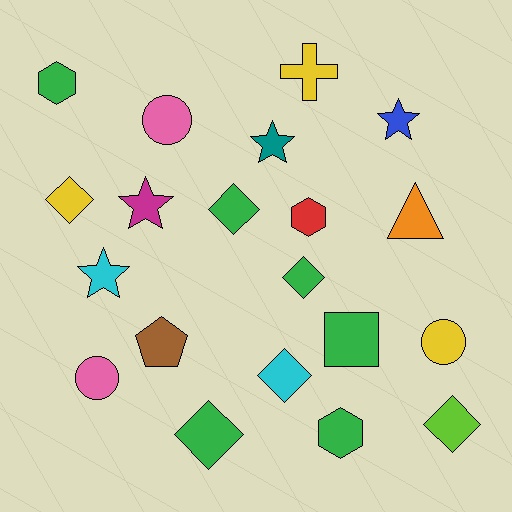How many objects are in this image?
There are 20 objects.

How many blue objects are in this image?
There is 1 blue object.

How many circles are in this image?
There are 3 circles.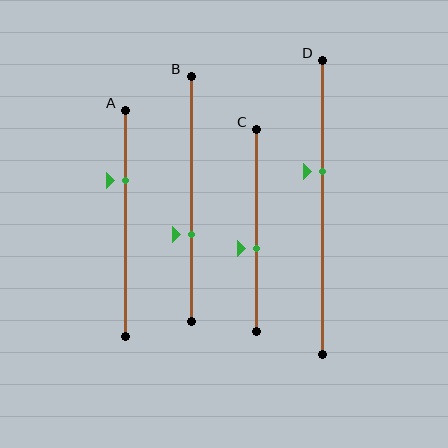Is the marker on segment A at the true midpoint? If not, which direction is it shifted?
No, the marker on segment A is shifted upward by about 19% of the segment length.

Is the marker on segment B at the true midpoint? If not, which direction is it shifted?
No, the marker on segment B is shifted downward by about 14% of the segment length.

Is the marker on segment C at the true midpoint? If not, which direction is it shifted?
No, the marker on segment C is shifted downward by about 9% of the segment length.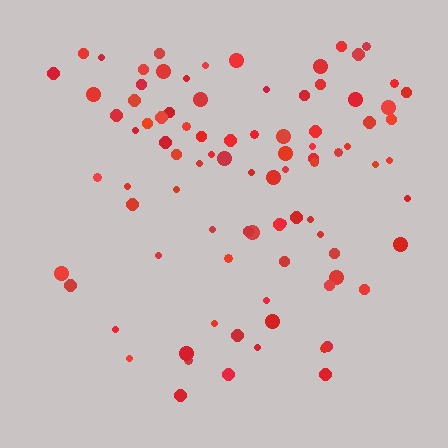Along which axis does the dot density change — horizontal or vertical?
Vertical.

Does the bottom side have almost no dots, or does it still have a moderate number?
Still a moderate number, just noticeably fewer than the top.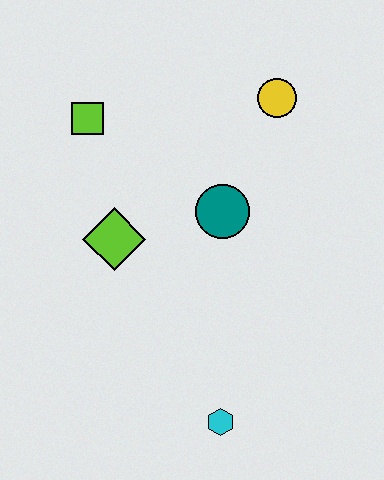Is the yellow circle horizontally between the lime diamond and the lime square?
No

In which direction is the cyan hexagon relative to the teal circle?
The cyan hexagon is below the teal circle.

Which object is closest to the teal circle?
The lime diamond is closest to the teal circle.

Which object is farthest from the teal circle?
The cyan hexagon is farthest from the teal circle.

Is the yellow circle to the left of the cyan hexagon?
No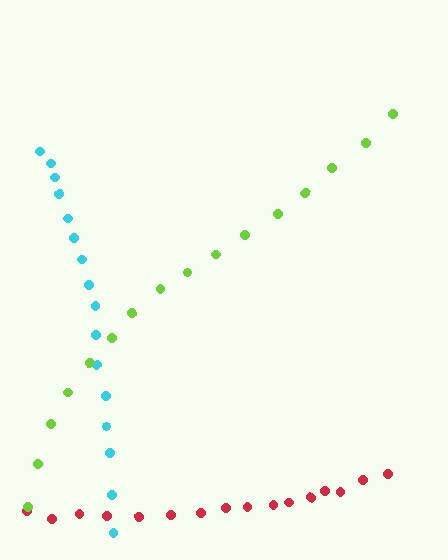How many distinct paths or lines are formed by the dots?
There are 3 distinct paths.